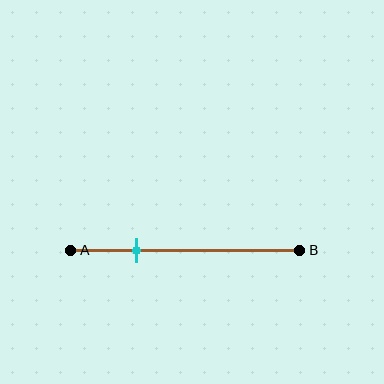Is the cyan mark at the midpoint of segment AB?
No, the mark is at about 30% from A, not at the 50% midpoint.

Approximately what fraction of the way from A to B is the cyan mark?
The cyan mark is approximately 30% of the way from A to B.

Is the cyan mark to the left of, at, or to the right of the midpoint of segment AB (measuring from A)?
The cyan mark is to the left of the midpoint of segment AB.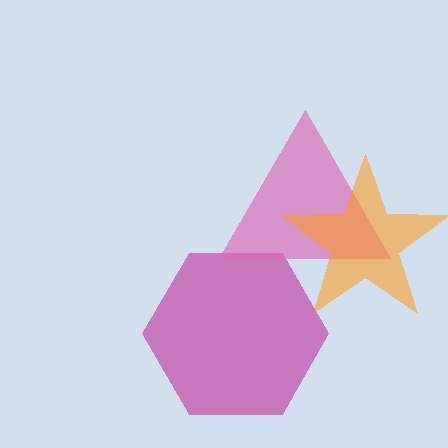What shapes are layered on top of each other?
The layered shapes are: a magenta hexagon, a pink triangle, an orange star.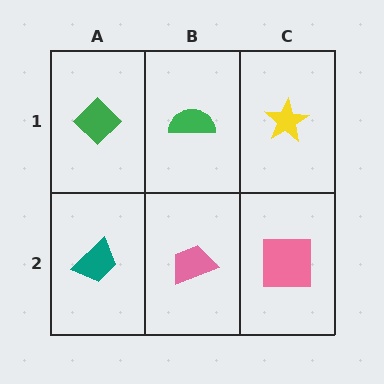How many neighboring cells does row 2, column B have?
3.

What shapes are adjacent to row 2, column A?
A green diamond (row 1, column A), a pink trapezoid (row 2, column B).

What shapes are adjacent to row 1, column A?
A teal trapezoid (row 2, column A), a green semicircle (row 1, column B).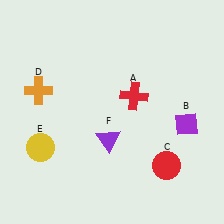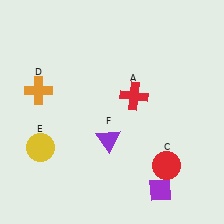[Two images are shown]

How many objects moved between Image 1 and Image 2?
1 object moved between the two images.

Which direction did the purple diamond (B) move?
The purple diamond (B) moved down.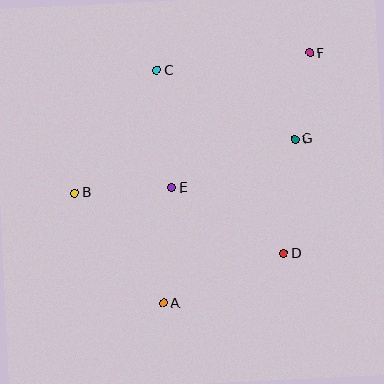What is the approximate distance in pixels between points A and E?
The distance between A and E is approximately 116 pixels.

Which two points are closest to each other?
Points F and G are closest to each other.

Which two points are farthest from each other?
Points A and F are farthest from each other.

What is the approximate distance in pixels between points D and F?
The distance between D and F is approximately 202 pixels.